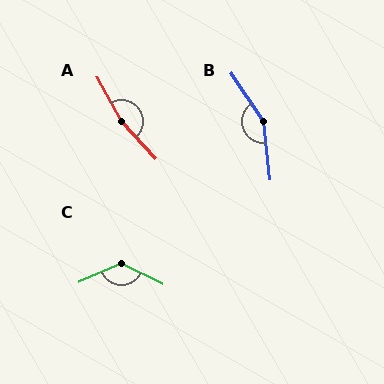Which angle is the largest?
A, at approximately 166 degrees.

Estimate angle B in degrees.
Approximately 152 degrees.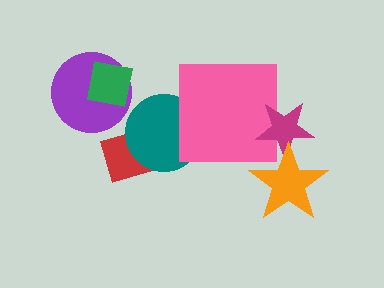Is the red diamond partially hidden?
Yes, it is partially covered by another shape.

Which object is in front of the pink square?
The magenta star is in front of the pink square.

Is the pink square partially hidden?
Yes, it is partially covered by another shape.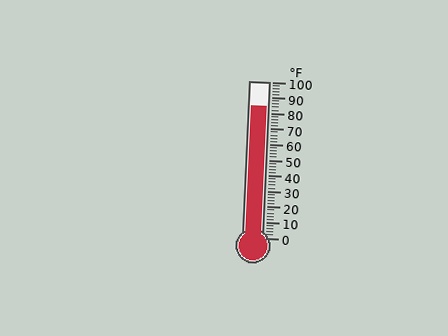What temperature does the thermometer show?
The thermometer shows approximately 84°F.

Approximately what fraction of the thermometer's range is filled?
The thermometer is filled to approximately 85% of its range.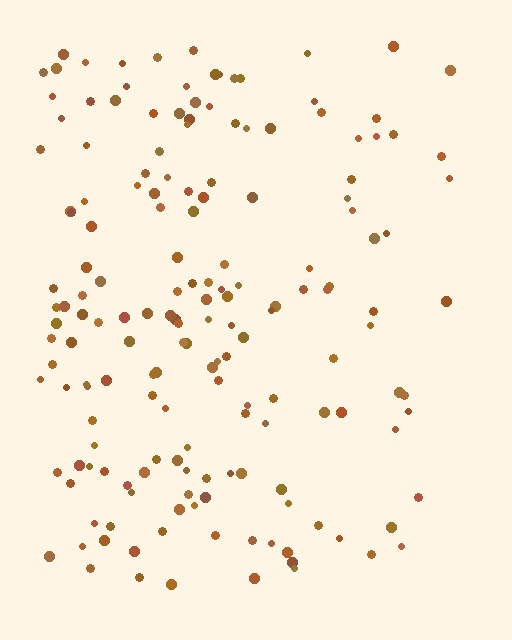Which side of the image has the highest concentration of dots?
The left.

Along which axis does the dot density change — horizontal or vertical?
Horizontal.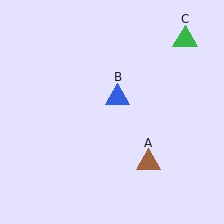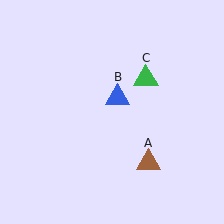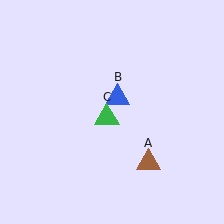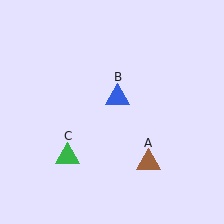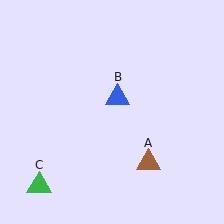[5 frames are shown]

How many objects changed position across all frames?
1 object changed position: green triangle (object C).